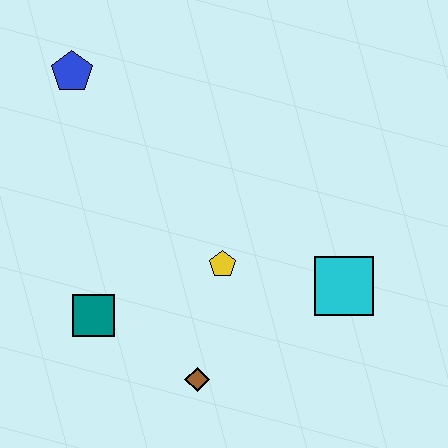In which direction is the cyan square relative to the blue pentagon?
The cyan square is to the right of the blue pentagon.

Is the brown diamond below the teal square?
Yes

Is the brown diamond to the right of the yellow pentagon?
No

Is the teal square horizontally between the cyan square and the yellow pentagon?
No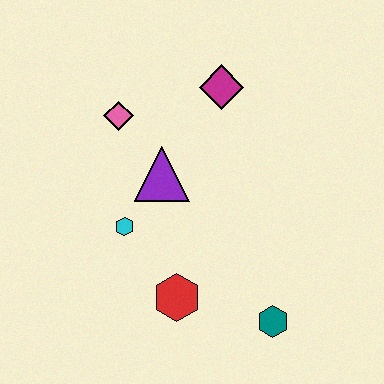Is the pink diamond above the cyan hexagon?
Yes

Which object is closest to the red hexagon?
The cyan hexagon is closest to the red hexagon.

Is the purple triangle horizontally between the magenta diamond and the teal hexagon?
No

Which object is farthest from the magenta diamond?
The teal hexagon is farthest from the magenta diamond.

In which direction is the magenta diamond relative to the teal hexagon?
The magenta diamond is above the teal hexagon.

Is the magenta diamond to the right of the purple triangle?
Yes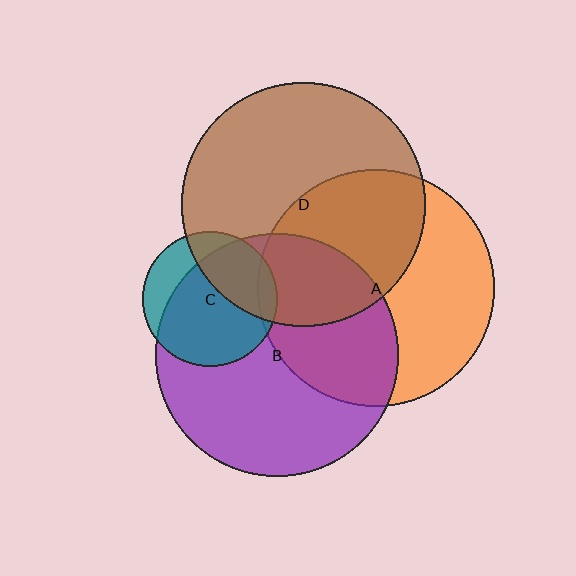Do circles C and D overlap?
Yes.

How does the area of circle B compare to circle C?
Approximately 3.2 times.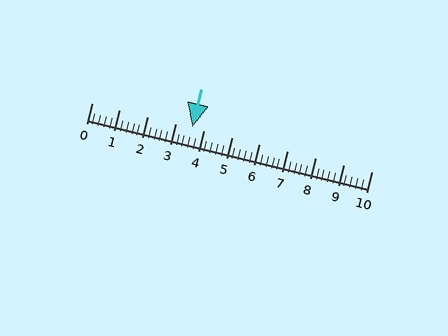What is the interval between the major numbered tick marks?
The major tick marks are spaced 1 units apart.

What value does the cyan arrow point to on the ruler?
The cyan arrow points to approximately 3.6.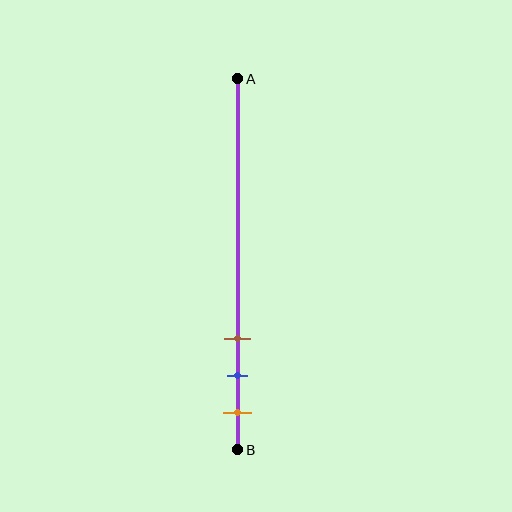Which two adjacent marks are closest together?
The blue and orange marks are the closest adjacent pair.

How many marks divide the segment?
There are 3 marks dividing the segment.